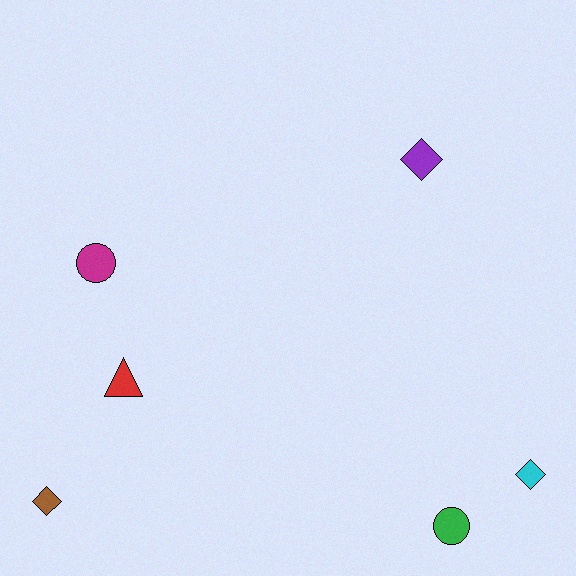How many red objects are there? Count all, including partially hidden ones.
There is 1 red object.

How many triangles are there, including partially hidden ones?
There is 1 triangle.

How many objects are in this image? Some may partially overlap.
There are 6 objects.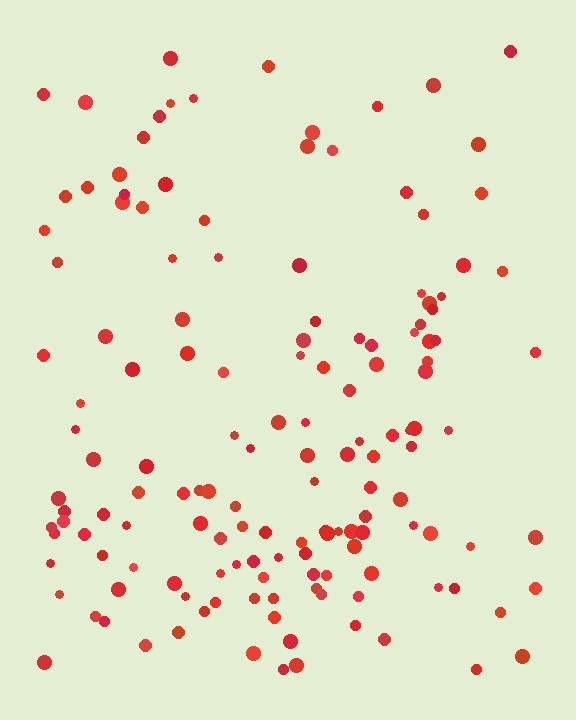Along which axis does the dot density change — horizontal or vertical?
Vertical.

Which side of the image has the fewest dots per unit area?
The top.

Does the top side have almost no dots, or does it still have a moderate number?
Still a moderate number, just noticeably fewer than the bottom.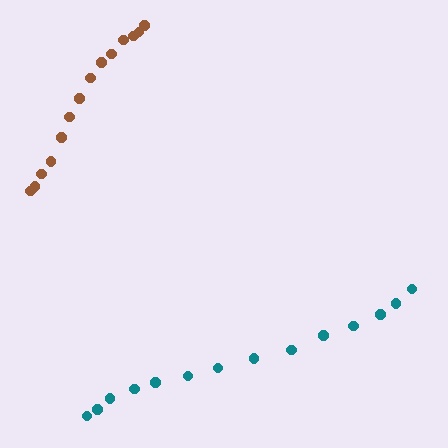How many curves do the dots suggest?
There are 2 distinct paths.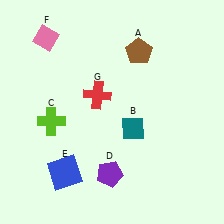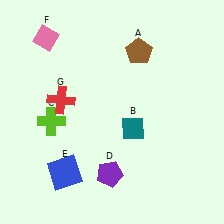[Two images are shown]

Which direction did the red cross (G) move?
The red cross (G) moved left.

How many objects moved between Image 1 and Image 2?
1 object moved between the two images.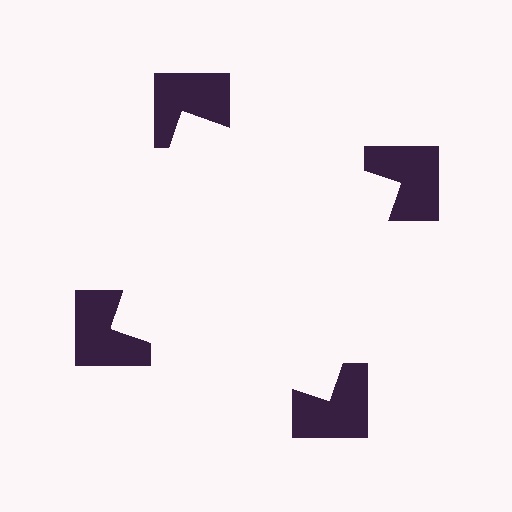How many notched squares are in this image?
There are 4 — one at each vertex of the illusory square.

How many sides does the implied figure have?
4 sides.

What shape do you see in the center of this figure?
An illusory square — its edges are inferred from the aligned wedge cuts in the notched squares, not physically drawn.